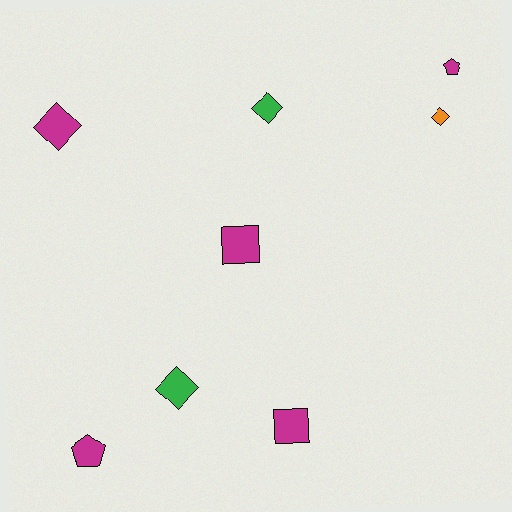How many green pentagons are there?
There are no green pentagons.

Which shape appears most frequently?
Diamond, with 4 objects.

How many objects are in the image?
There are 8 objects.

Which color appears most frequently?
Magenta, with 5 objects.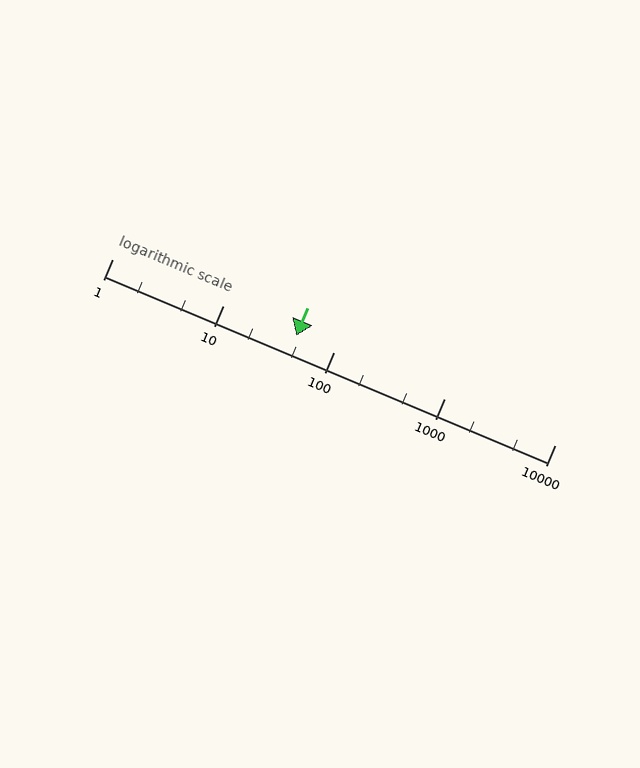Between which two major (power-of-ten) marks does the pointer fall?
The pointer is between 10 and 100.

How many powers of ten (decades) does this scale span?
The scale spans 4 decades, from 1 to 10000.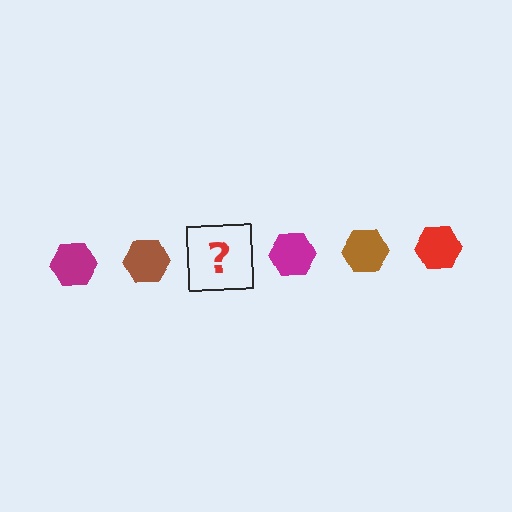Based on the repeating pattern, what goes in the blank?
The blank should be a red hexagon.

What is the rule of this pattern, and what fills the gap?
The rule is that the pattern cycles through magenta, brown, red hexagons. The gap should be filled with a red hexagon.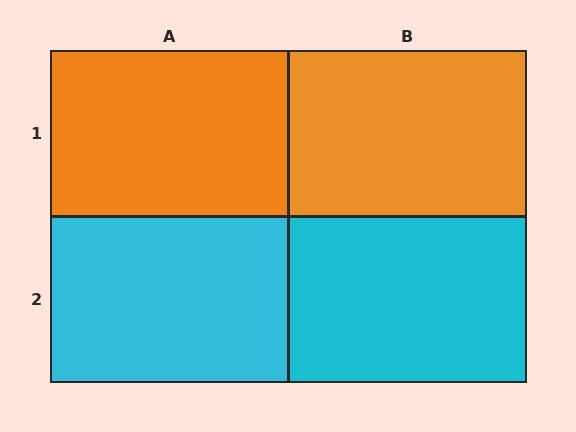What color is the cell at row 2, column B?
Cyan.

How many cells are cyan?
2 cells are cyan.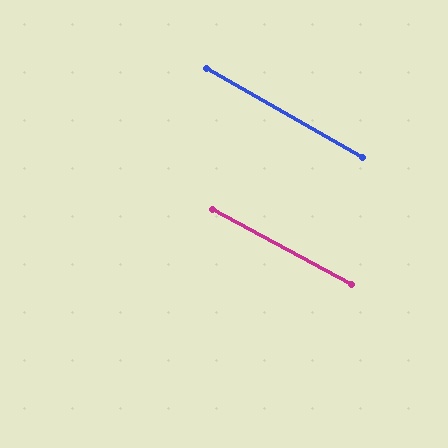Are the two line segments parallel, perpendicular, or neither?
Parallel — their directions differ by only 1.6°.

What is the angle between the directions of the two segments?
Approximately 2 degrees.